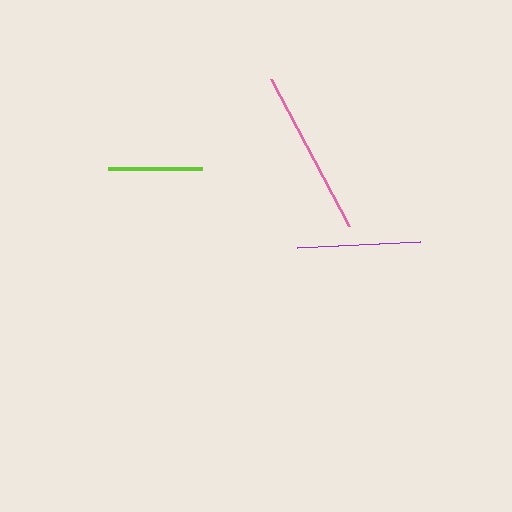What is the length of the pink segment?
The pink segment is approximately 167 pixels long.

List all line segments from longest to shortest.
From longest to shortest: pink, purple, lime.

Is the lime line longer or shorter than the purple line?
The purple line is longer than the lime line.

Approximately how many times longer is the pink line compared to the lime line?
The pink line is approximately 1.8 times the length of the lime line.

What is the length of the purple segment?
The purple segment is approximately 124 pixels long.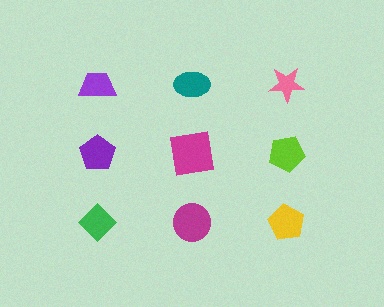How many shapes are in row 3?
3 shapes.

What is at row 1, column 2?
A teal ellipse.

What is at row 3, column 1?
A green diamond.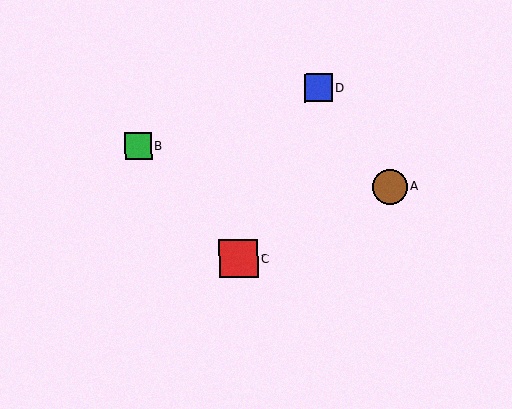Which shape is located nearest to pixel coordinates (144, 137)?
The green square (labeled B) at (138, 146) is nearest to that location.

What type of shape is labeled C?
Shape C is a red square.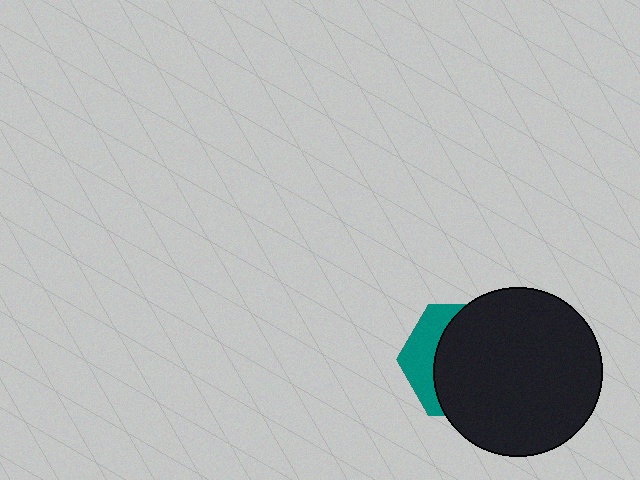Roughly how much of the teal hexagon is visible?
A small part of it is visible (roughly 30%).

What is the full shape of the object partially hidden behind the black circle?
The partially hidden object is a teal hexagon.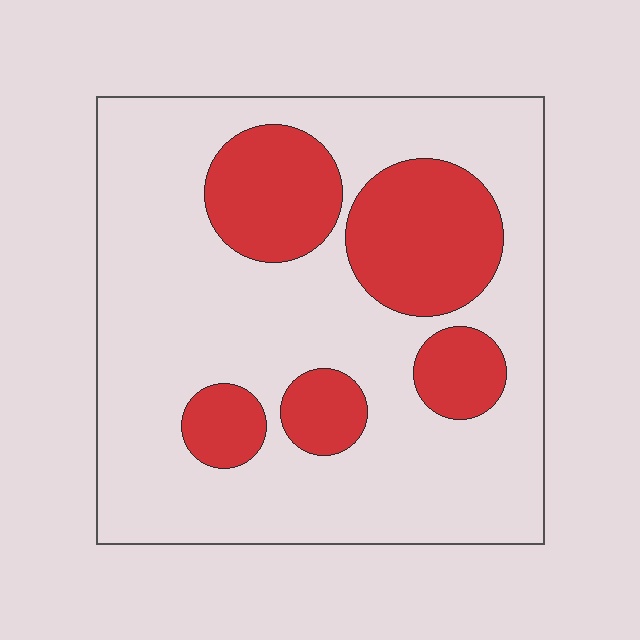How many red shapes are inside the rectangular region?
5.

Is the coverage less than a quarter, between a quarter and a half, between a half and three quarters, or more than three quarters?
Between a quarter and a half.